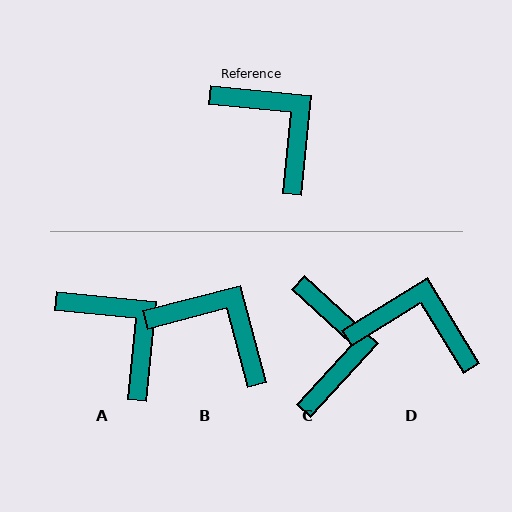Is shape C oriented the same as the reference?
No, it is off by about 37 degrees.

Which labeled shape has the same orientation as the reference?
A.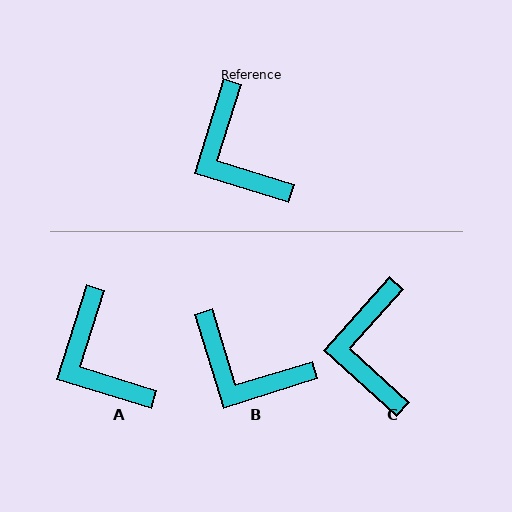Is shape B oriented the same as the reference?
No, it is off by about 35 degrees.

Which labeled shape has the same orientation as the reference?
A.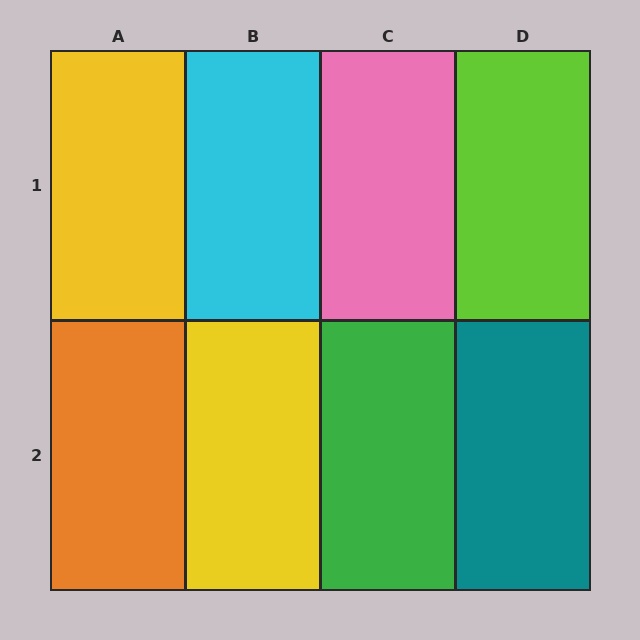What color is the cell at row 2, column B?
Yellow.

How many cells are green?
1 cell is green.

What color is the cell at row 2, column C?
Green.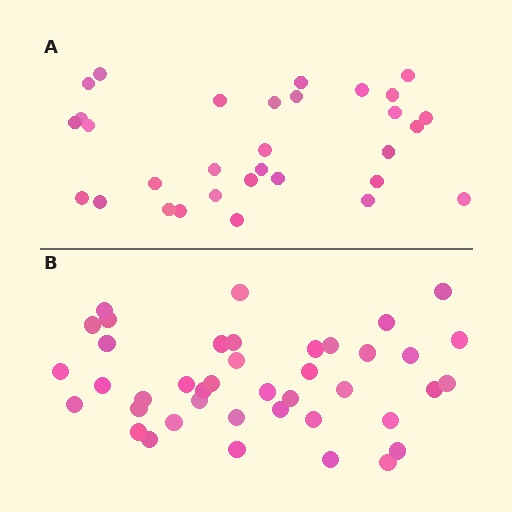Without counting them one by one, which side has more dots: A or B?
Region B (the bottom region) has more dots.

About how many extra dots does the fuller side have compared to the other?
Region B has roughly 10 or so more dots than region A.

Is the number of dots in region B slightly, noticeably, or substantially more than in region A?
Region B has noticeably more, but not dramatically so. The ratio is roughly 1.3 to 1.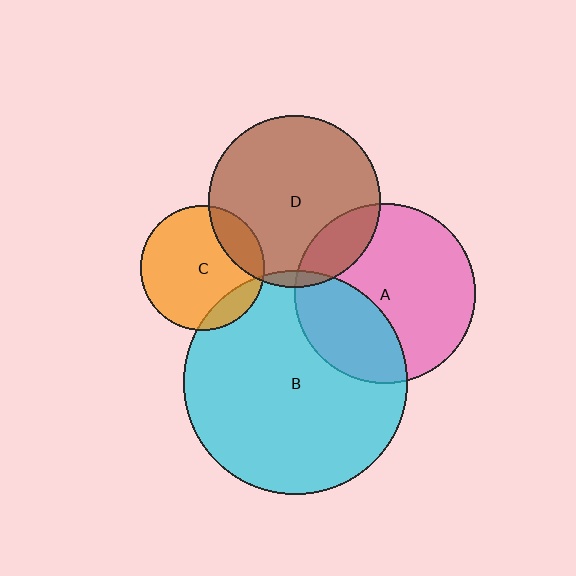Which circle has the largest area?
Circle B (cyan).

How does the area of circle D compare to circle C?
Approximately 1.9 times.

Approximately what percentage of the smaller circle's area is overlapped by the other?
Approximately 15%.